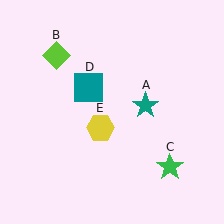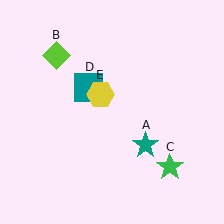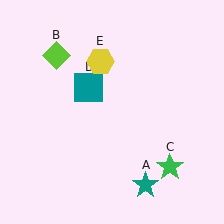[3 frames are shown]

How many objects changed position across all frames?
2 objects changed position: teal star (object A), yellow hexagon (object E).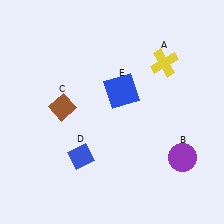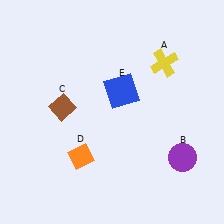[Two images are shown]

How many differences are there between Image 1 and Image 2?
There is 1 difference between the two images.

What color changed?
The diamond (D) changed from blue in Image 1 to orange in Image 2.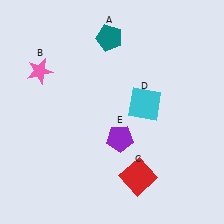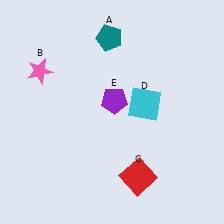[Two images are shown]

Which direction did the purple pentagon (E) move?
The purple pentagon (E) moved up.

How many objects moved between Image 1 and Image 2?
1 object moved between the two images.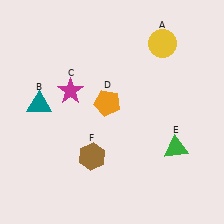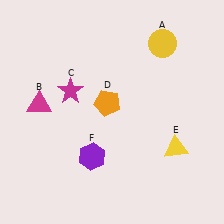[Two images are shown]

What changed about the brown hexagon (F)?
In Image 1, F is brown. In Image 2, it changed to purple.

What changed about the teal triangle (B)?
In Image 1, B is teal. In Image 2, it changed to magenta.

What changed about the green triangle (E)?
In Image 1, E is green. In Image 2, it changed to yellow.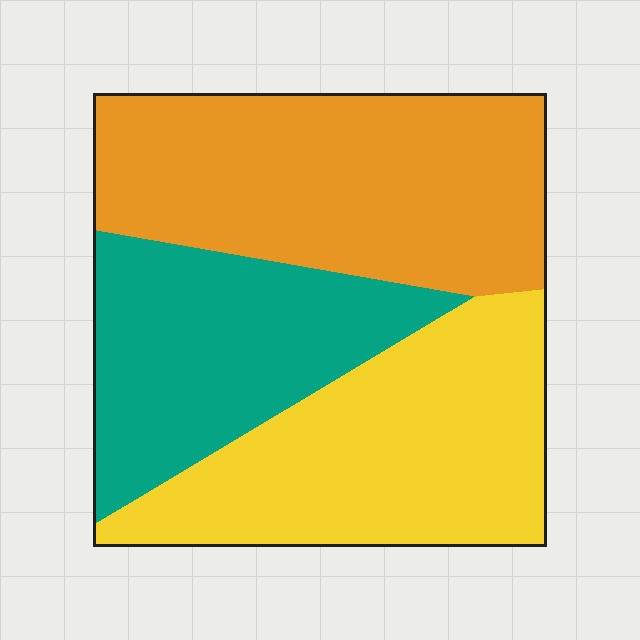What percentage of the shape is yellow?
Yellow covers about 35% of the shape.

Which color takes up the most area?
Orange, at roughly 40%.